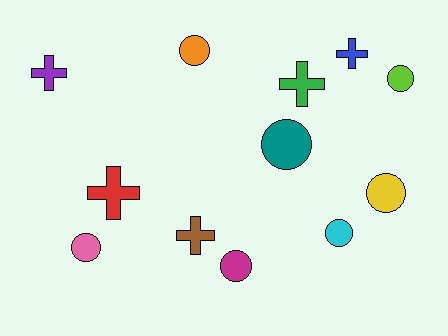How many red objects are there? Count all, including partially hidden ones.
There is 1 red object.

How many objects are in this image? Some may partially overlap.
There are 12 objects.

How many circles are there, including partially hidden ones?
There are 7 circles.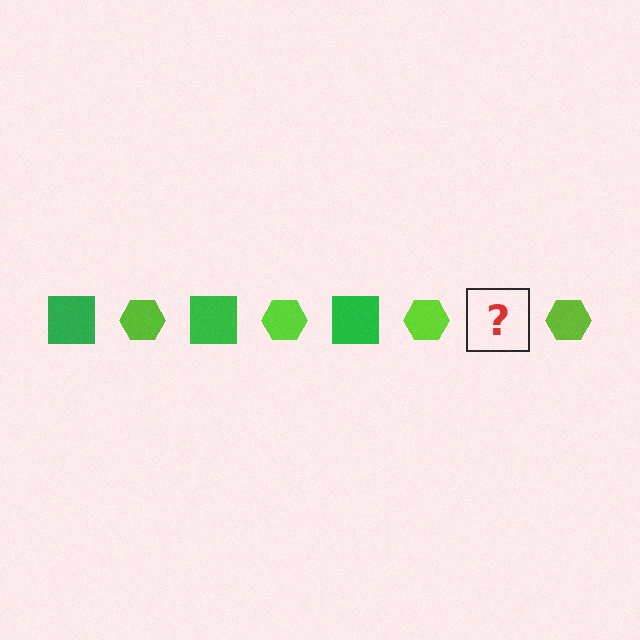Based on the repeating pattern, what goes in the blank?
The blank should be a green square.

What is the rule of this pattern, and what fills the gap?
The rule is that the pattern alternates between green square and lime hexagon. The gap should be filled with a green square.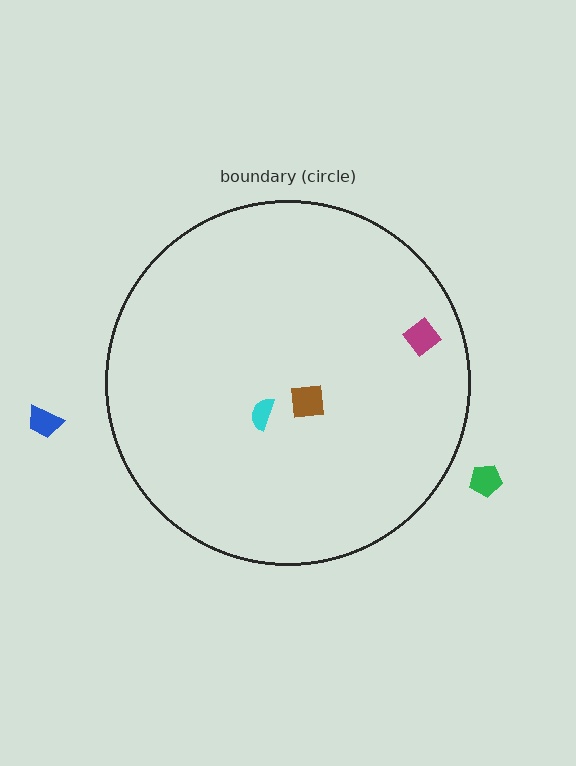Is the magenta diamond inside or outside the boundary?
Inside.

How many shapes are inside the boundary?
3 inside, 2 outside.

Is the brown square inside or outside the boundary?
Inside.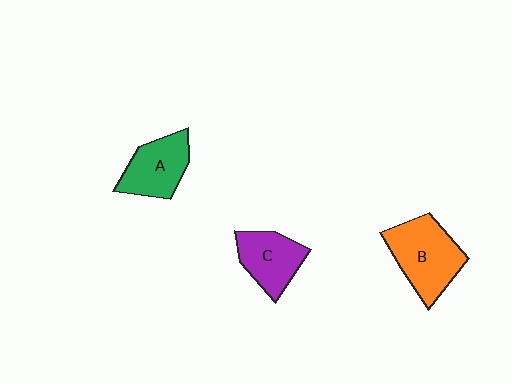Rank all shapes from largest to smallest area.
From largest to smallest: B (orange), A (green), C (purple).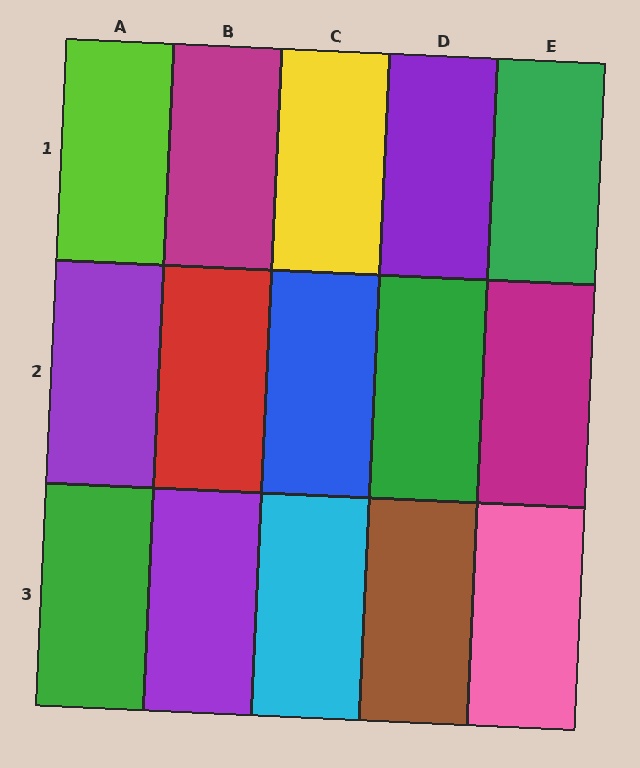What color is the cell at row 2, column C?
Blue.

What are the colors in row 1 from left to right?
Lime, magenta, yellow, purple, green.